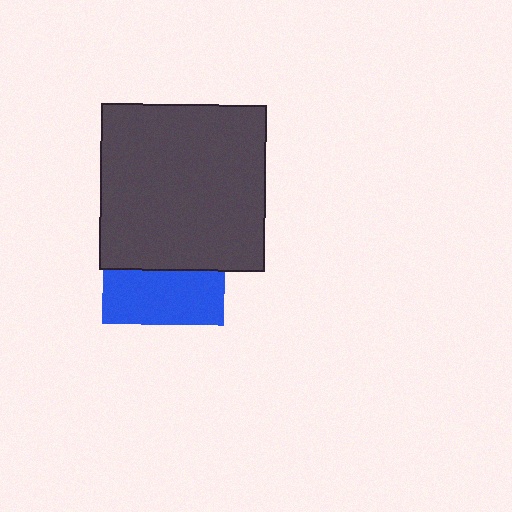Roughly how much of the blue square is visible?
A small part of it is visible (roughly 44%).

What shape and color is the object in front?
The object in front is a dark gray square.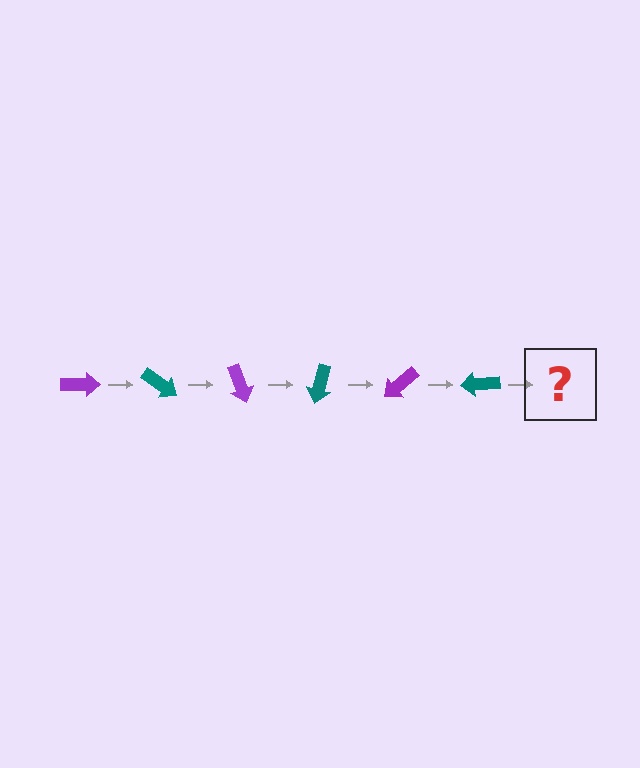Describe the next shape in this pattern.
It should be a purple arrow, rotated 210 degrees from the start.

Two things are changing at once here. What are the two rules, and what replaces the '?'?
The two rules are that it rotates 35 degrees each step and the color cycles through purple and teal. The '?' should be a purple arrow, rotated 210 degrees from the start.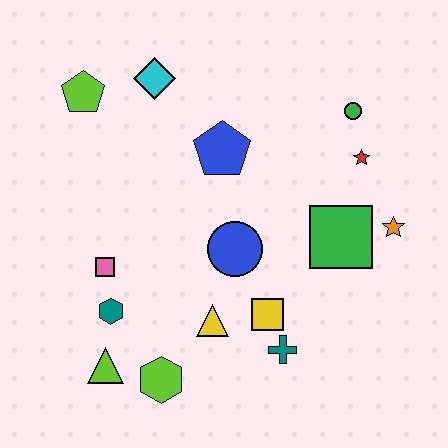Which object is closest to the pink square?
The teal hexagon is closest to the pink square.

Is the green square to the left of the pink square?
No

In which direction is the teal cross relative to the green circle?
The teal cross is below the green circle.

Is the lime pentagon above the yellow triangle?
Yes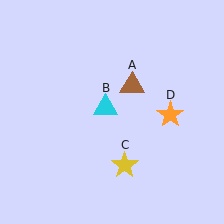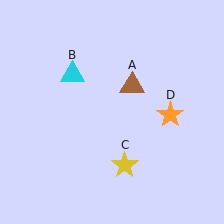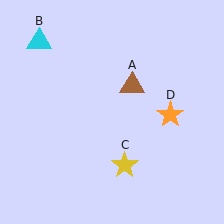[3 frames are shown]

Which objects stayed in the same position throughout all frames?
Brown triangle (object A) and yellow star (object C) and orange star (object D) remained stationary.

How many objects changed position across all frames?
1 object changed position: cyan triangle (object B).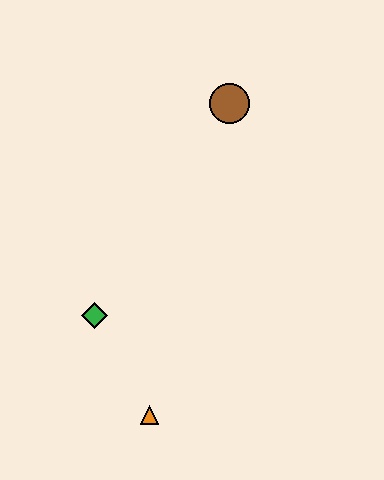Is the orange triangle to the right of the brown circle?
No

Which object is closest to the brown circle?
The green diamond is closest to the brown circle.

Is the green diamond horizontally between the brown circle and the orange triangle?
No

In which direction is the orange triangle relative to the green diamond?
The orange triangle is below the green diamond.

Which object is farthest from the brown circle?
The orange triangle is farthest from the brown circle.